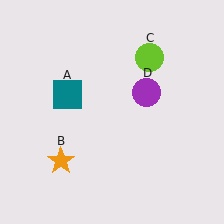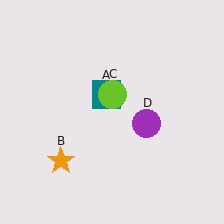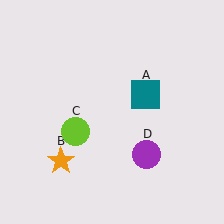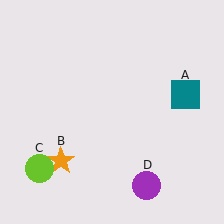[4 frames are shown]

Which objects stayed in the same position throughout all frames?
Orange star (object B) remained stationary.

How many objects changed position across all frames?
3 objects changed position: teal square (object A), lime circle (object C), purple circle (object D).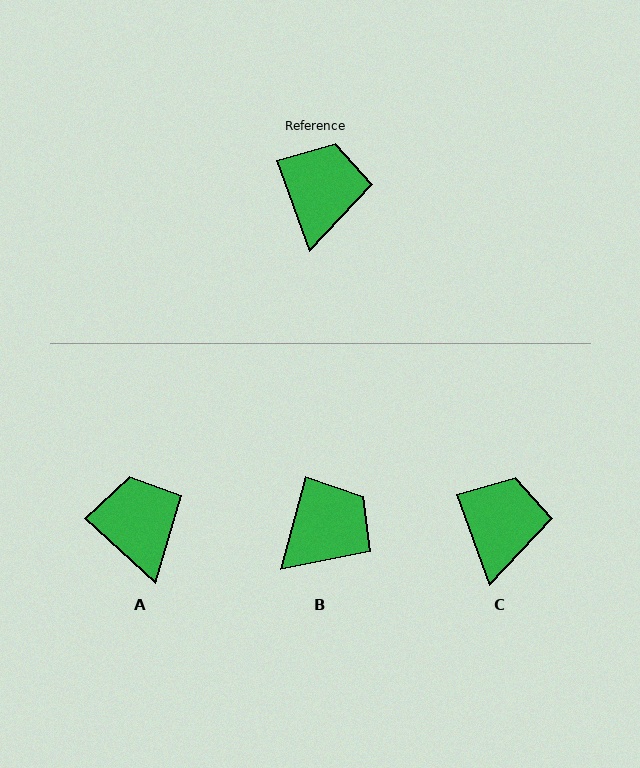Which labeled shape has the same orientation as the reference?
C.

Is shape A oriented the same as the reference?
No, it is off by about 28 degrees.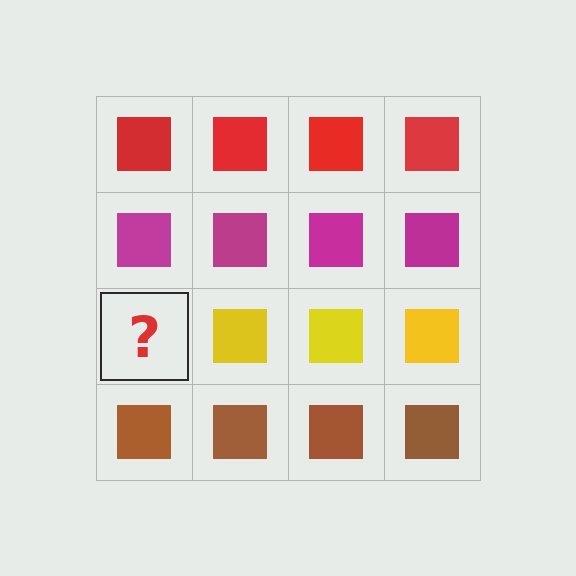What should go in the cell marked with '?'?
The missing cell should contain a yellow square.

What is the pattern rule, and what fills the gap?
The rule is that each row has a consistent color. The gap should be filled with a yellow square.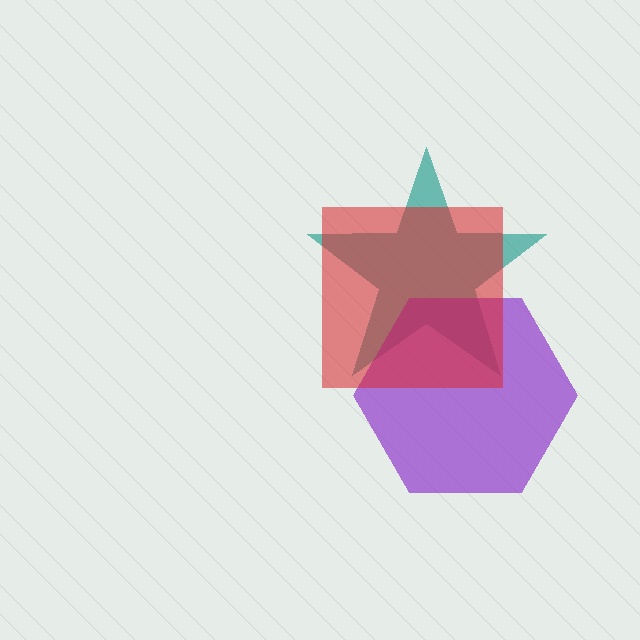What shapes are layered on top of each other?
The layered shapes are: a teal star, a purple hexagon, a red square.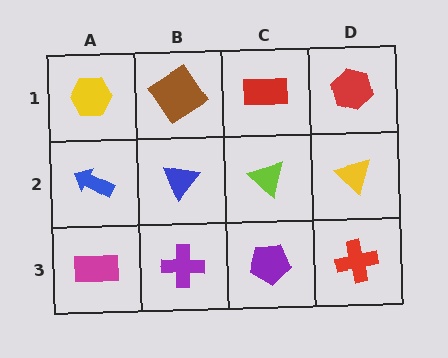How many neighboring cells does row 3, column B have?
3.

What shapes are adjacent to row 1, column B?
A blue triangle (row 2, column B), a yellow hexagon (row 1, column A), a red rectangle (row 1, column C).